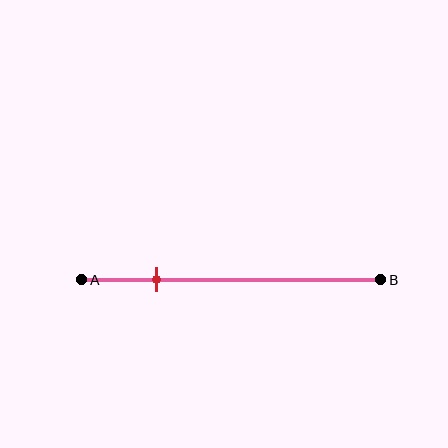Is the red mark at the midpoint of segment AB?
No, the mark is at about 25% from A, not at the 50% midpoint.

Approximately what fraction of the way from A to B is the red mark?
The red mark is approximately 25% of the way from A to B.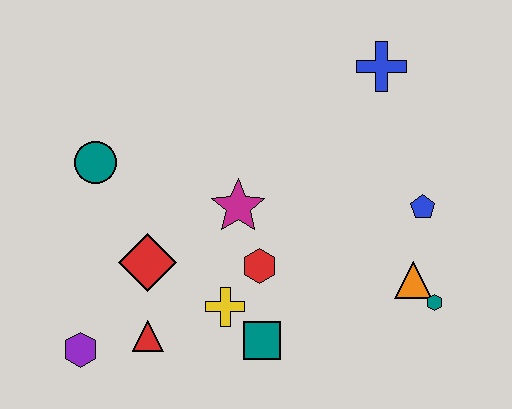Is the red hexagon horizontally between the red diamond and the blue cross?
Yes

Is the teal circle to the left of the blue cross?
Yes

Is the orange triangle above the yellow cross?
Yes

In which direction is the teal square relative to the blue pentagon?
The teal square is to the left of the blue pentagon.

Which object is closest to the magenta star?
The red hexagon is closest to the magenta star.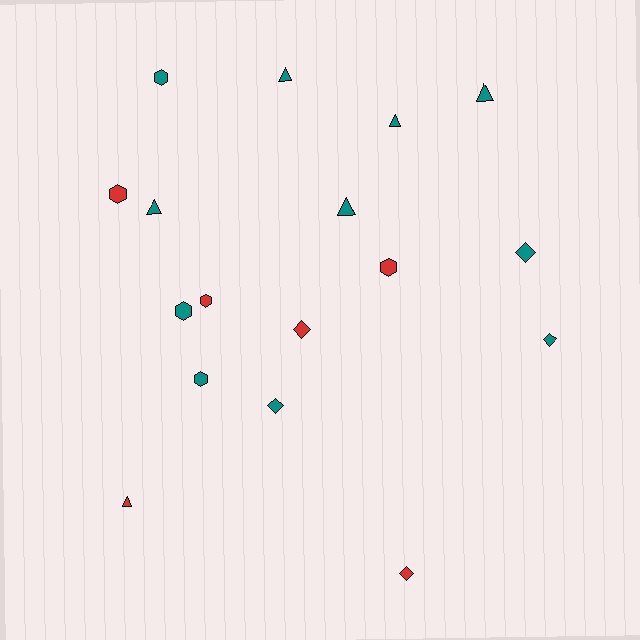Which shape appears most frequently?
Hexagon, with 6 objects.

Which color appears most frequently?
Teal, with 11 objects.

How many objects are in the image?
There are 17 objects.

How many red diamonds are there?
There are 2 red diamonds.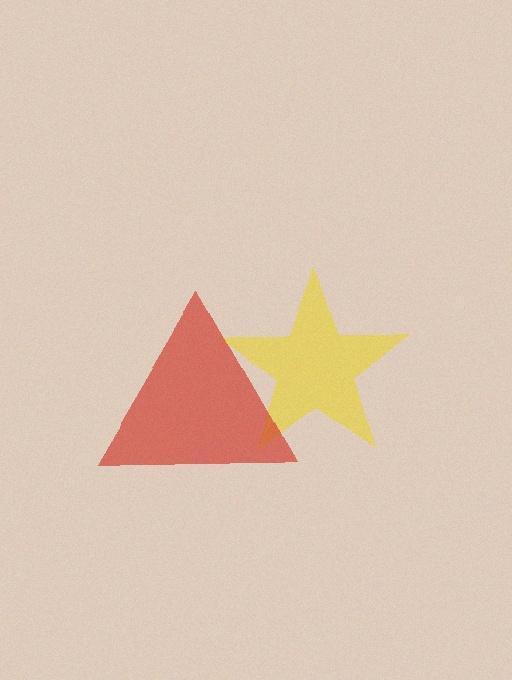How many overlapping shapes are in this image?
There are 2 overlapping shapes in the image.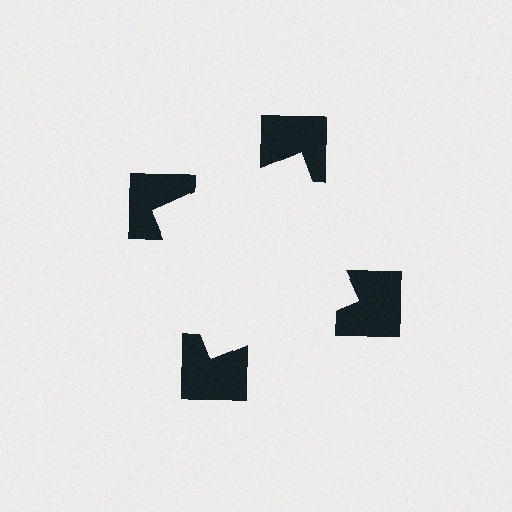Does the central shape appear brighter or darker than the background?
It typically appears slightly brighter than the background, even though no actual brightness change is drawn.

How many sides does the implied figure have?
4 sides.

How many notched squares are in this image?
There are 4 — one at each vertex of the illusory square.